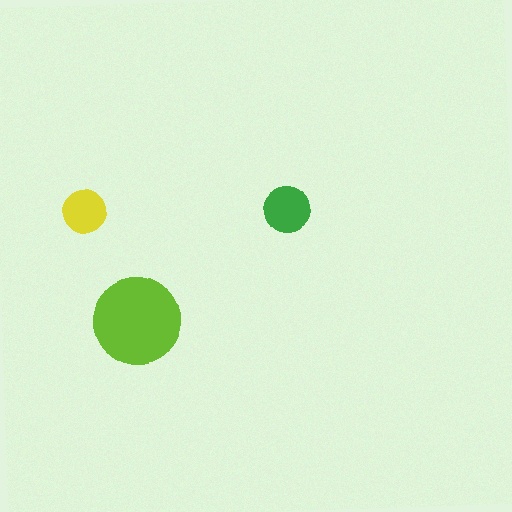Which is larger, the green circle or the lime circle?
The lime one.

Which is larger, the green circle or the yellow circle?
The green one.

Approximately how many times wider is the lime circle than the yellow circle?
About 2 times wider.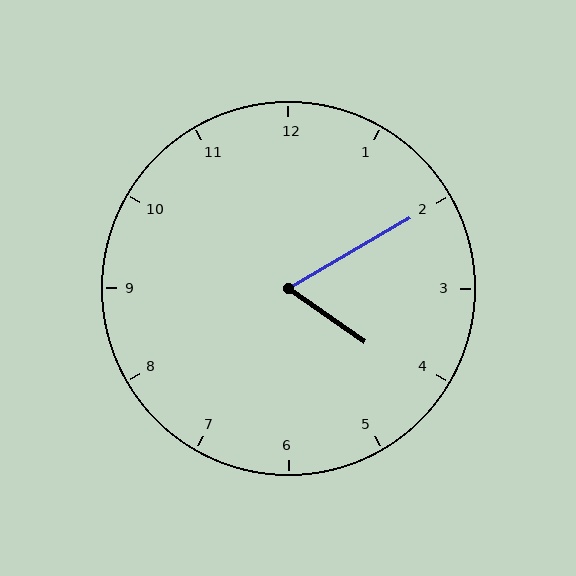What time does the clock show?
4:10.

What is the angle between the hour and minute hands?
Approximately 65 degrees.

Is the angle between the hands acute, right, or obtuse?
It is acute.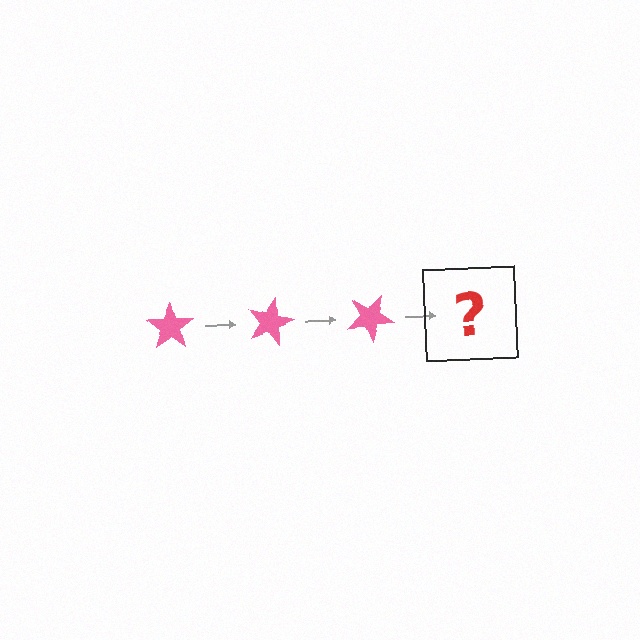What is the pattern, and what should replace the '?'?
The pattern is that the star rotates 15 degrees each step. The '?' should be a pink star rotated 45 degrees.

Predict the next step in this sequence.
The next step is a pink star rotated 45 degrees.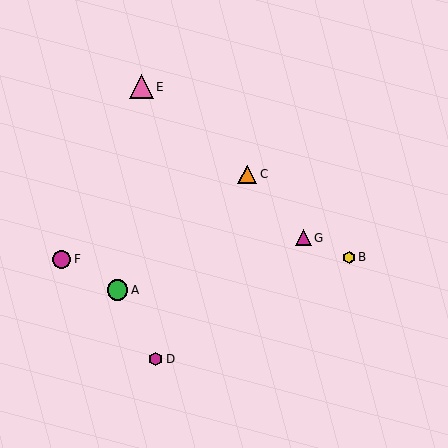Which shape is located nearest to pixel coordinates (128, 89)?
The pink triangle (labeled E) at (141, 87) is nearest to that location.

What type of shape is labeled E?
Shape E is a pink triangle.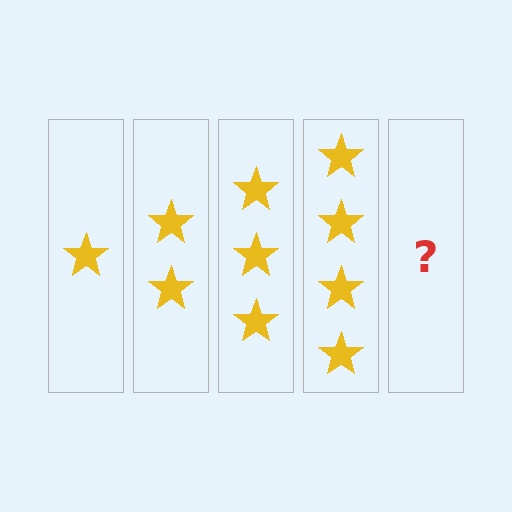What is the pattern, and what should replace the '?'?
The pattern is that each step adds one more star. The '?' should be 5 stars.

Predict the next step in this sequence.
The next step is 5 stars.